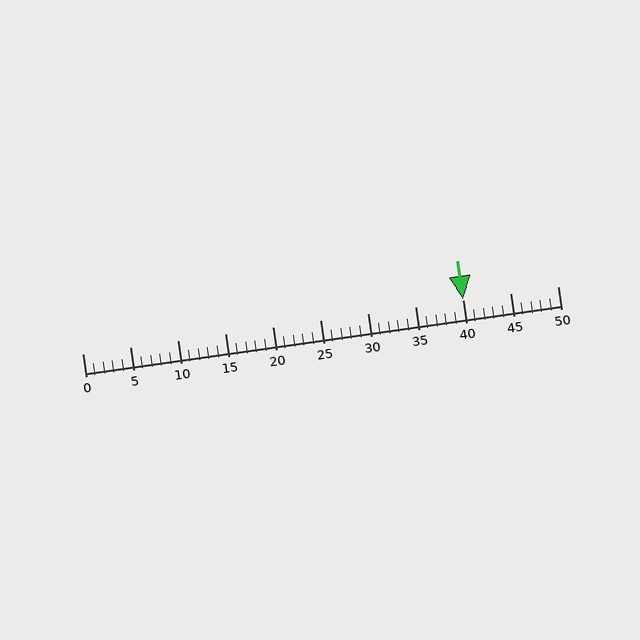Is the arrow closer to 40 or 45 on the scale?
The arrow is closer to 40.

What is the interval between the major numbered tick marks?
The major tick marks are spaced 5 units apart.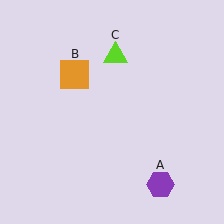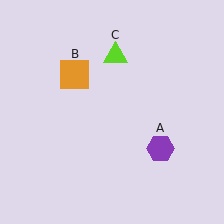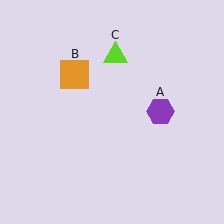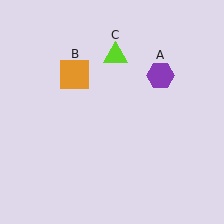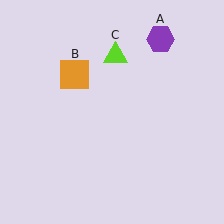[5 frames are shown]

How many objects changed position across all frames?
1 object changed position: purple hexagon (object A).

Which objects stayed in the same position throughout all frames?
Orange square (object B) and lime triangle (object C) remained stationary.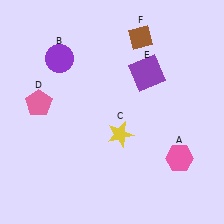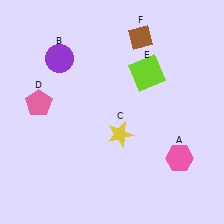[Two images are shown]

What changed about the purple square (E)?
In Image 1, E is purple. In Image 2, it changed to lime.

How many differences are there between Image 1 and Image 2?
There is 1 difference between the two images.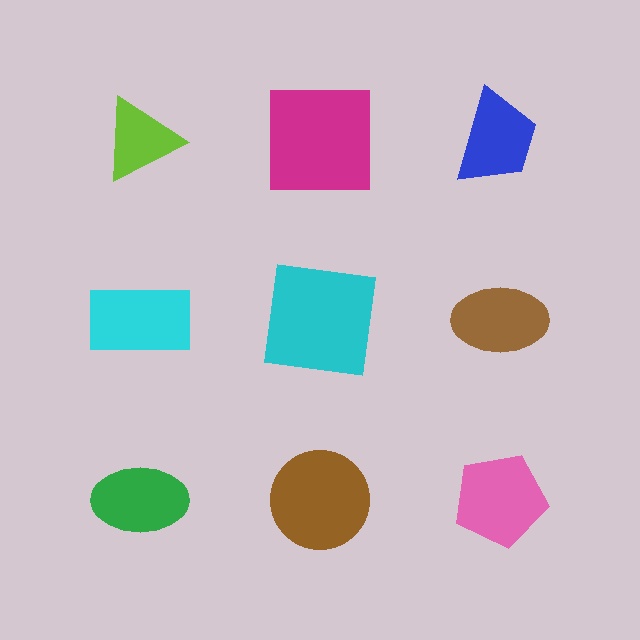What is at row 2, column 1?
A cyan rectangle.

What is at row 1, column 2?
A magenta square.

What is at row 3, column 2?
A brown circle.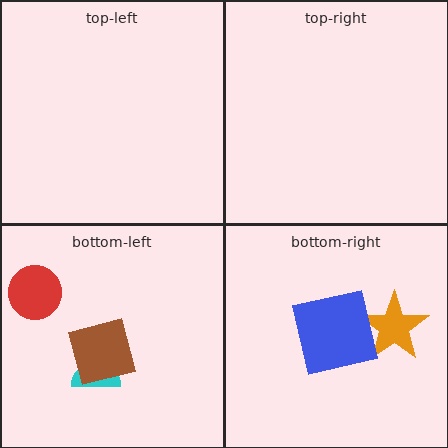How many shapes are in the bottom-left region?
3.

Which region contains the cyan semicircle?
The bottom-left region.